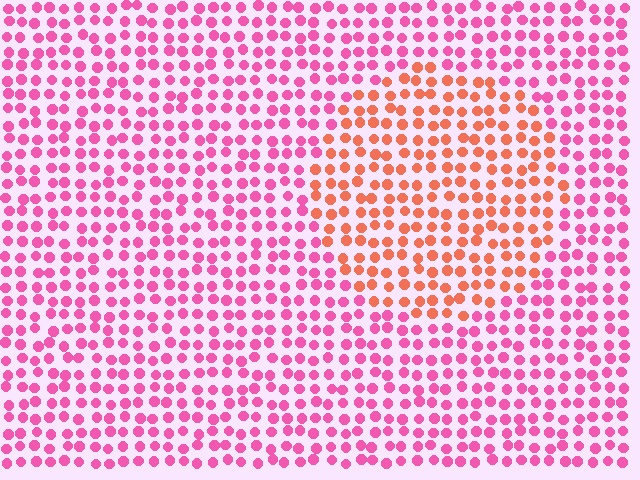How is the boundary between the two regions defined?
The boundary is defined purely by a slight shift in hue (about 44 degrees). Spacing, size, and orientation are identical on both sides.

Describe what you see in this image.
The image is filled with small pink elements in a uniform arrangement. A circle-shaped region is visible where the elements are tinted to a slightly different hue, forming a subtle color boundary.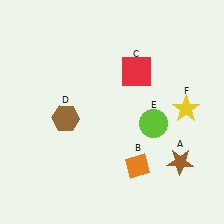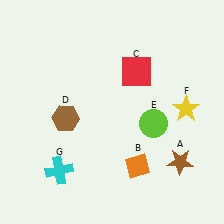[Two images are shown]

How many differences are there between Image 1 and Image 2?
There is 1 difference between the two images.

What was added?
A cyan cross (G) was added in Image 2.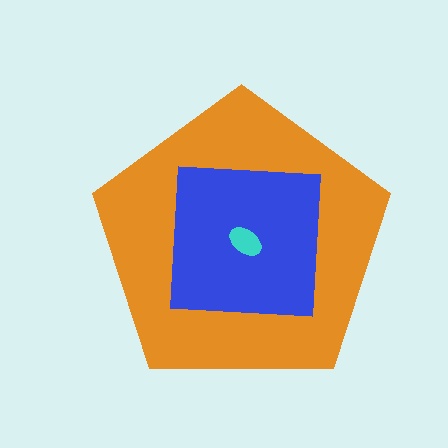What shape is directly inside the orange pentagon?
The blue square.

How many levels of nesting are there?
3.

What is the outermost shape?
The orange pentagon.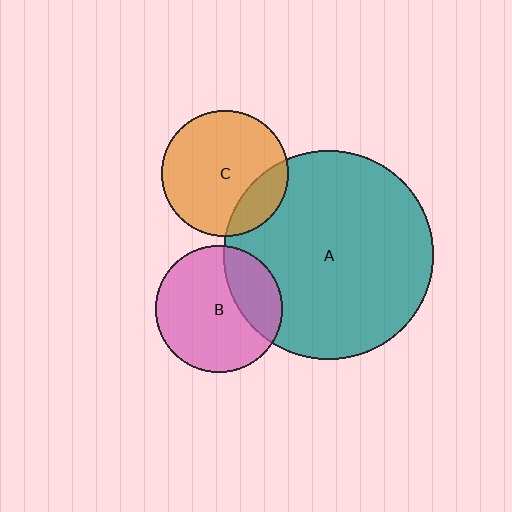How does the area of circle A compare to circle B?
Approximately 2.7 times.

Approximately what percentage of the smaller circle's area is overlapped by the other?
Approximately 30%.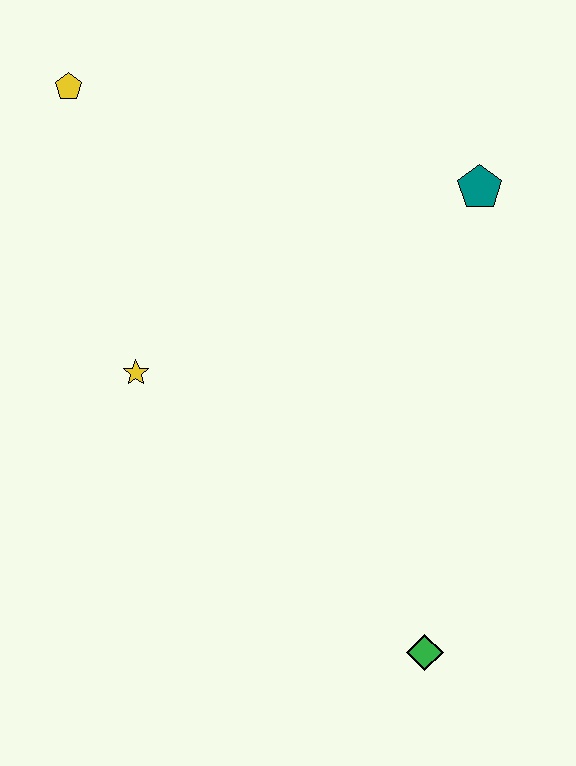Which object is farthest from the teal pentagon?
The green diamond is farthest from the teal pentagon.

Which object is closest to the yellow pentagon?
The yellow star is closest to the yellow pentagon.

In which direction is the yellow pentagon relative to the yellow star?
The yellow pentagon is above the yellow star.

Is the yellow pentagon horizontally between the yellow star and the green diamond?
No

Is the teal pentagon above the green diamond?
Yes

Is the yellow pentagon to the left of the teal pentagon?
Yes